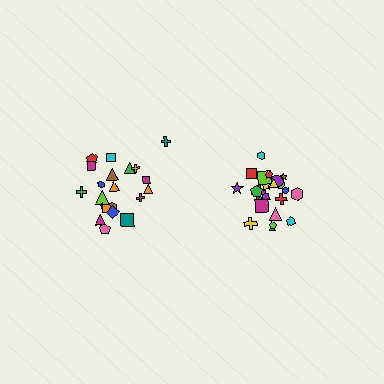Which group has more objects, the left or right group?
The right group.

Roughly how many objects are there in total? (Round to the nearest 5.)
Roughly 45 objects in total.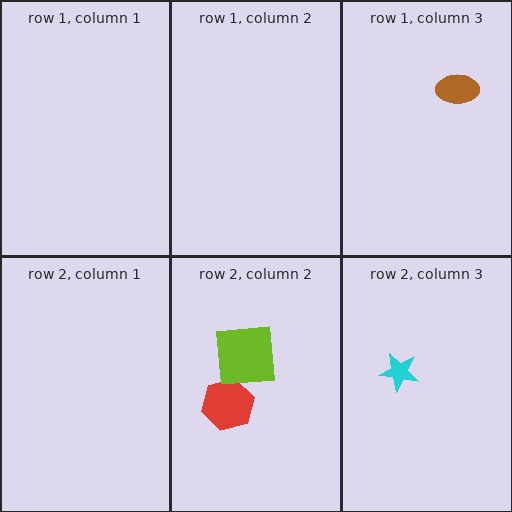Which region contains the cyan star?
The row 2, column 3 region.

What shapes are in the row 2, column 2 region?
The red hexagon, the lime square.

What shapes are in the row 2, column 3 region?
The cyan star.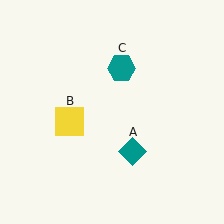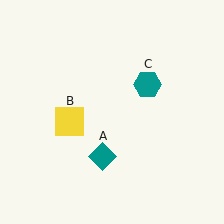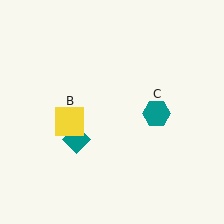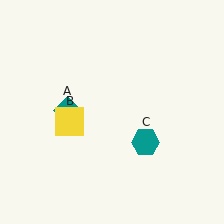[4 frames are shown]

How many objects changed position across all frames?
2 objects changed position: teal diamond (object A), teal hexagon (object C).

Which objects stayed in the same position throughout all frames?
Yellow square (object B) remained stationary.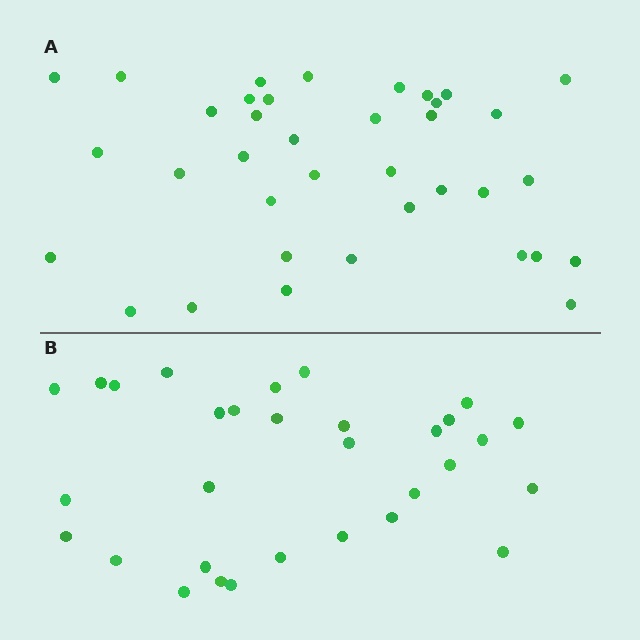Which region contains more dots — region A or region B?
Region A (the top region) has more dots.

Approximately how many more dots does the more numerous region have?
Region A has about 6 more dots than region B.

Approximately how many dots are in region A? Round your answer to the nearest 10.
About 40 dots. (The exact count is 37, which rounds to 40.)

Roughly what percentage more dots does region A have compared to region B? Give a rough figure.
About 20% more.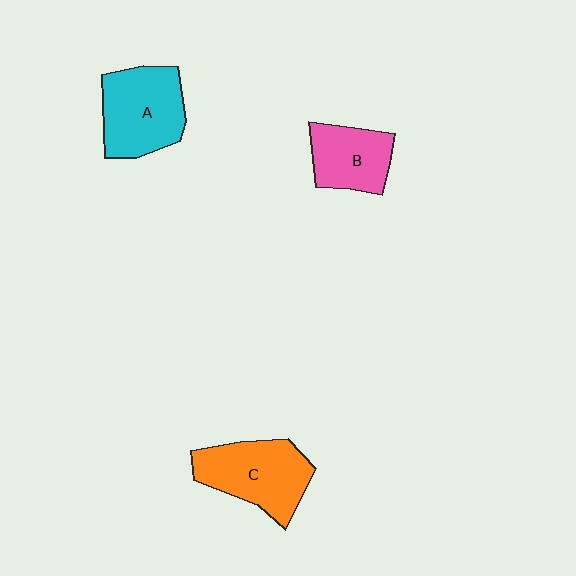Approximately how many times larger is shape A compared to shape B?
Approximately 1.4 times.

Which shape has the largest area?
Shape C (orange).